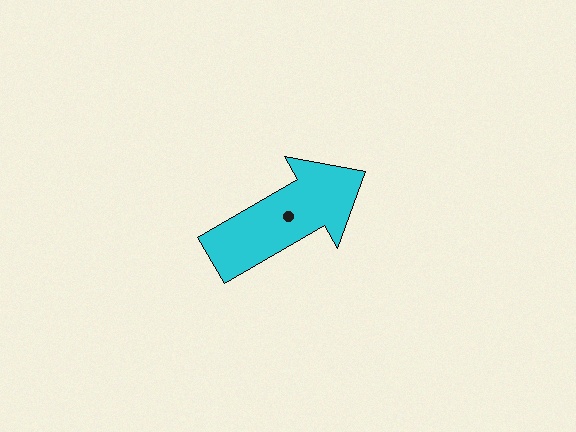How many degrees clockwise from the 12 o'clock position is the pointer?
Approximately 60 degrees.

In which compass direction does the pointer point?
Northeast.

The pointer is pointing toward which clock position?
Roughly 2 o'clock.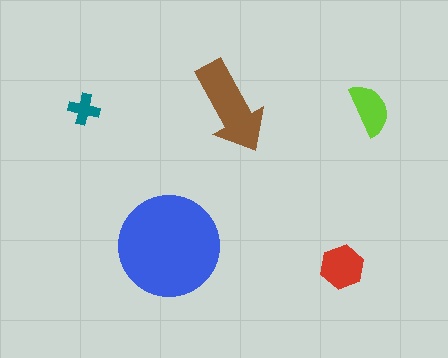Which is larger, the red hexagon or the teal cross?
The red hexagon.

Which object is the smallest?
The teal cross.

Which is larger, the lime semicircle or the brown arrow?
The brown arrow.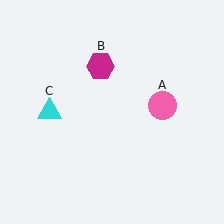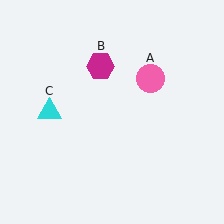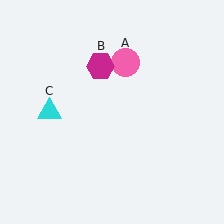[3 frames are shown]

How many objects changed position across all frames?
1 object changed position: pink circle (object A).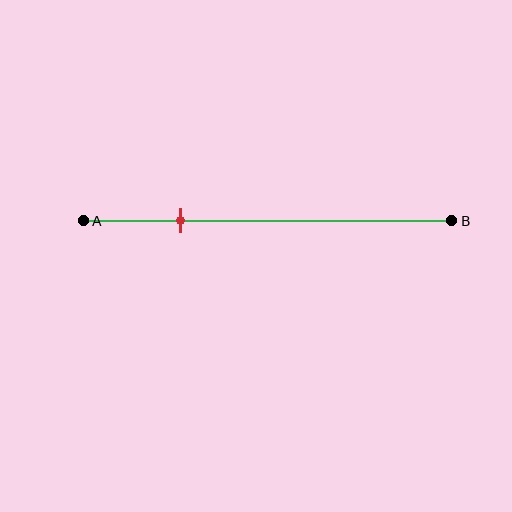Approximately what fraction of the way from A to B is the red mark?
The red mark is approximately 25% of the way from A to B.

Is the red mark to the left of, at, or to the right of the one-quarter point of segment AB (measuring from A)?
The red mark is approximately at the one-quarter point of segment AB.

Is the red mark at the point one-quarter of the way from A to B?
Yes, the mark is approximately at the one-quarter point.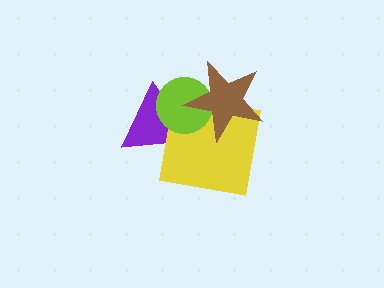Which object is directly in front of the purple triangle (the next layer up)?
The yellow square is directly in front of the purple triangle.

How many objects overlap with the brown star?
3 objects overlap with the brown star.